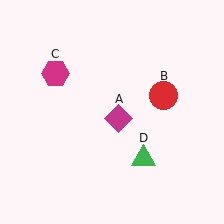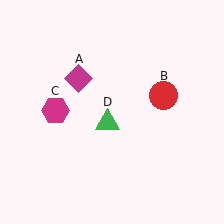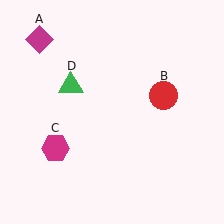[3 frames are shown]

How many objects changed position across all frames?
3 objects changed position: magenta diamond (object A), magenta hexagon (object C), green triangle (object D).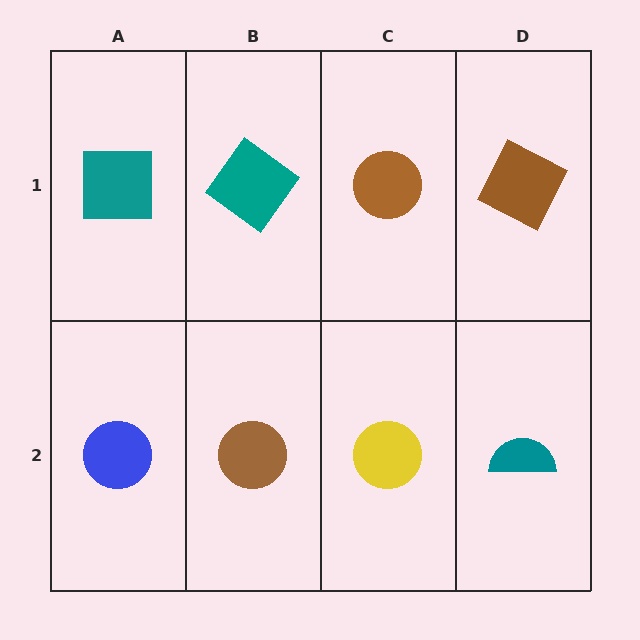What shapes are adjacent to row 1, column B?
A brown circle (row 2, column B), a teal square (row 1, column A), a brown circle (row 1, column C).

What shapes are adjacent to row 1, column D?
A teal semicircle (row 2, column D), a brown circle (row 1, column C).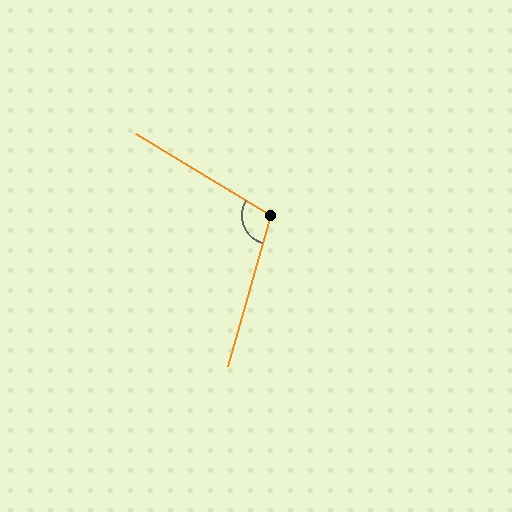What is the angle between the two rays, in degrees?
Approximately 105 degrees.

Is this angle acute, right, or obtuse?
It is obtuse.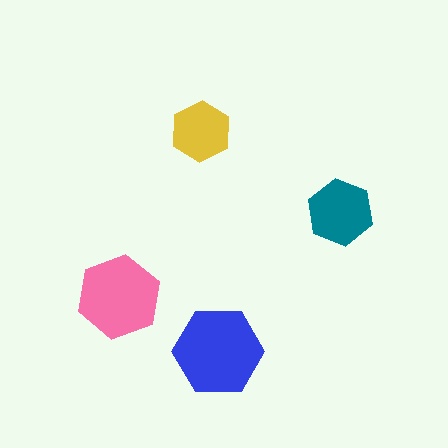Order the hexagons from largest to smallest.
the blue one, the pink one, the teal one, the yellow one.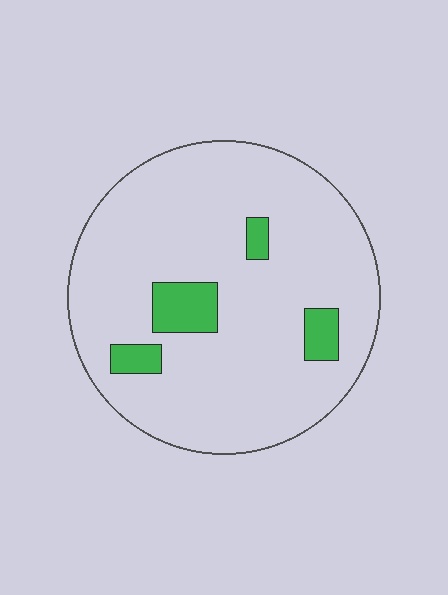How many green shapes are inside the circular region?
4.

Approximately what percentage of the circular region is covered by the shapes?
Approximately 10%.